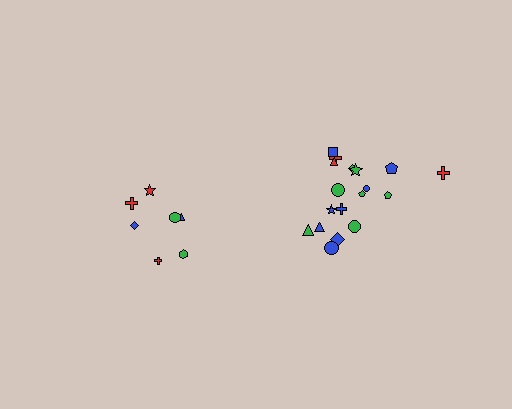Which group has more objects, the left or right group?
The right group.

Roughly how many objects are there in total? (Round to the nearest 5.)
Roughly 25 objects in total.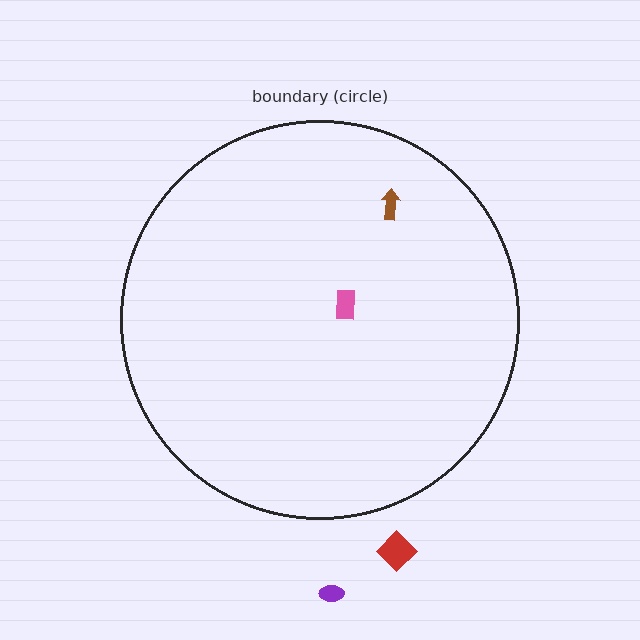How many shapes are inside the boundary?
2 inside, 2 outside.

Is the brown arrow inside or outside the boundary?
Inside.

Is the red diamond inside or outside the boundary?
Outside.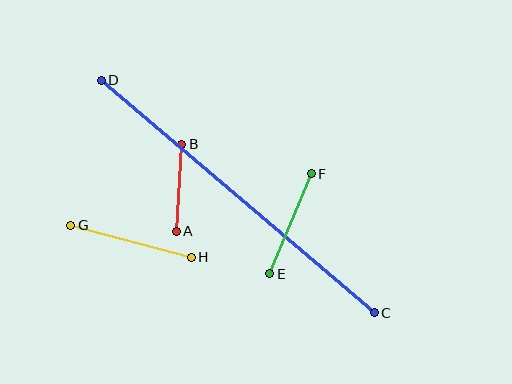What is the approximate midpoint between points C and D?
The midpoint is at approximately (238, 196) pixels.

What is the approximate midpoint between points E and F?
The midpoint is at approximately (291, 224) pixels.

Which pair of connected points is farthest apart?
Points C and D are farthest apart.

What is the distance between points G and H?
The distance is approximately 125 pixels.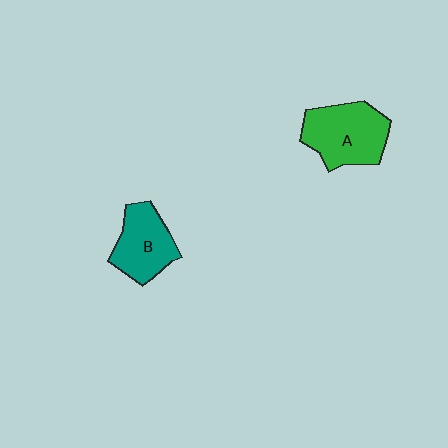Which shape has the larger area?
Shape A (green).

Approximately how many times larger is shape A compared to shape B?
Approximately 1.3 times.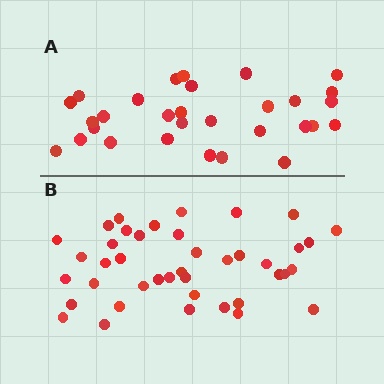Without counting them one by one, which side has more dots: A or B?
Region B (the bottom region) has more dots.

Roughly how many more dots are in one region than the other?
Region B has roughly 12 or so more dots than region A.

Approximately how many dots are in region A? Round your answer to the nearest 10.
About 30 dots.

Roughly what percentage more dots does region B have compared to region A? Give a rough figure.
About 35% more.